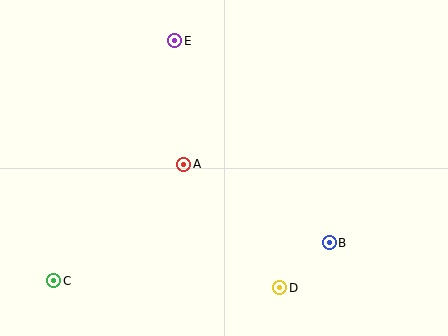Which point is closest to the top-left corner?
Point E is closest to the top-left corner.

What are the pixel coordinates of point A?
Point A is at (184, 164).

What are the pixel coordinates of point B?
Point B is at (329, 243).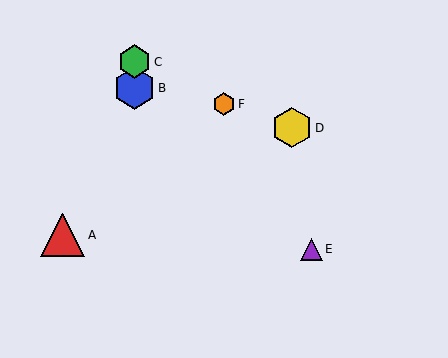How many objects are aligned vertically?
2 objects (B, C) are aligned vertically.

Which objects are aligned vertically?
Objects B, C are aligned vertically.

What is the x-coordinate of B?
Object B is at x≈134.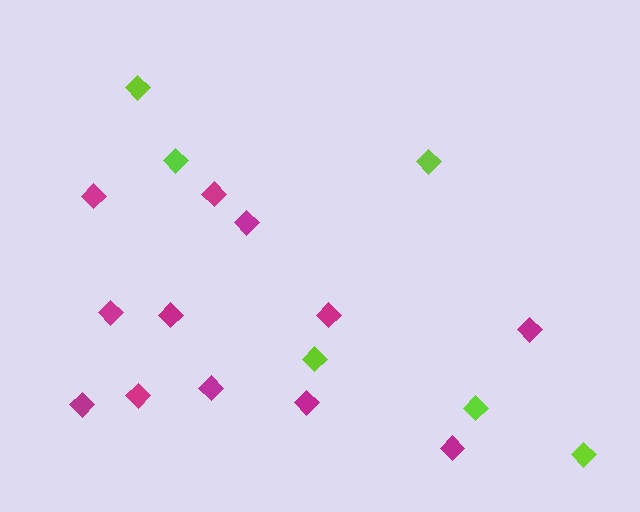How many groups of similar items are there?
There are 2 groups: one group of magenta diamonds (12) and one group of lime diamonds (6).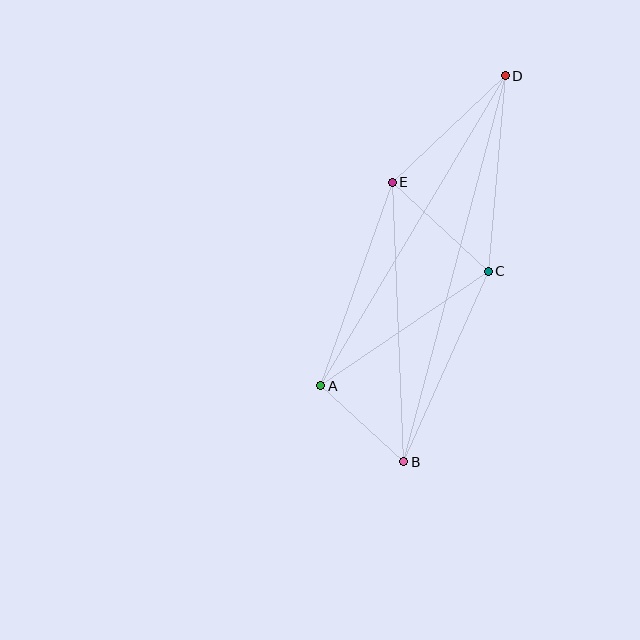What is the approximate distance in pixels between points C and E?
The distance between C and E is approximately 131 pixels.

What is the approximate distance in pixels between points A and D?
The distance between A and D is approximately 361 pixels.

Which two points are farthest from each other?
Points B and D are farthest from each other.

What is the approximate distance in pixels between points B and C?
The distance between B and C is approximately 209 pixels.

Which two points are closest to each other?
Points A and B are closest to each other.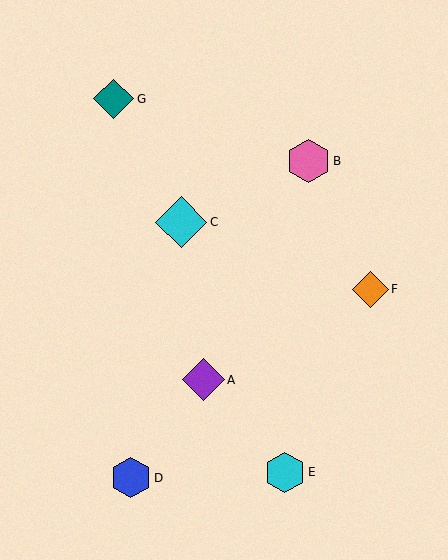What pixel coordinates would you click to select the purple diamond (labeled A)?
Click at (203, 380) to select the purple diamond A.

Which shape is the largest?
The cyan diamond (labeled C) is the largest.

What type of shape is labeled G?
Shape G is a teal diamond.